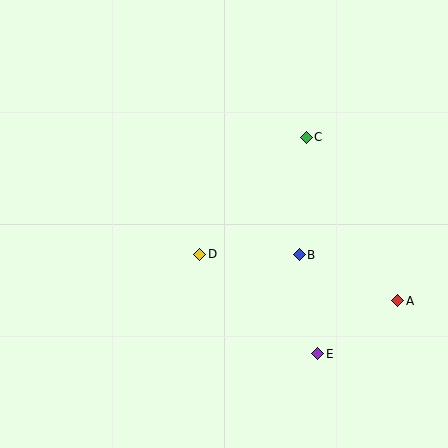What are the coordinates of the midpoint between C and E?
The midpoint between C and E is at (312, 246).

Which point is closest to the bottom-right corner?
Point A is closest to the bottom-right corner.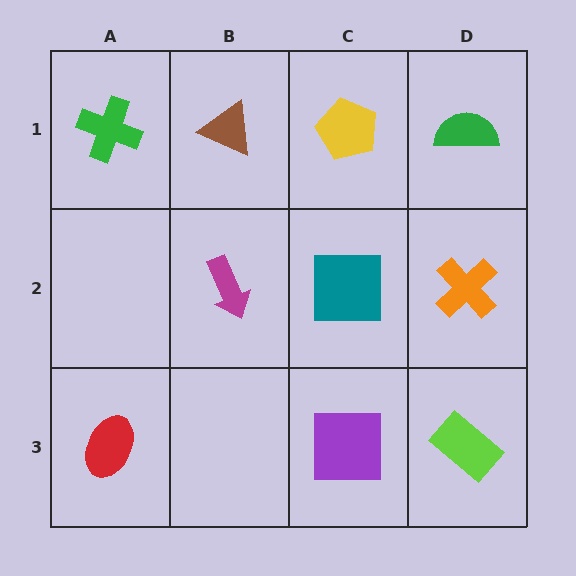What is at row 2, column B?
A magenta arrow.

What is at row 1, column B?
A brown triangle.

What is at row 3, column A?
A red ellipse.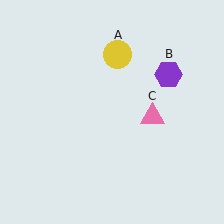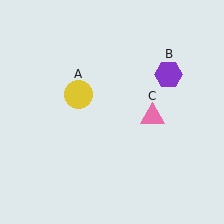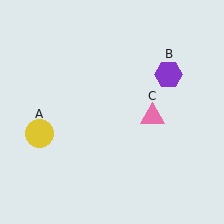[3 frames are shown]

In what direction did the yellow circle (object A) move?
The yellow circle (object A) moved down and to the left.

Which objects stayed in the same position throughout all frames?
Purple hexagon (object B) and pink triangle (object C) remained stationary.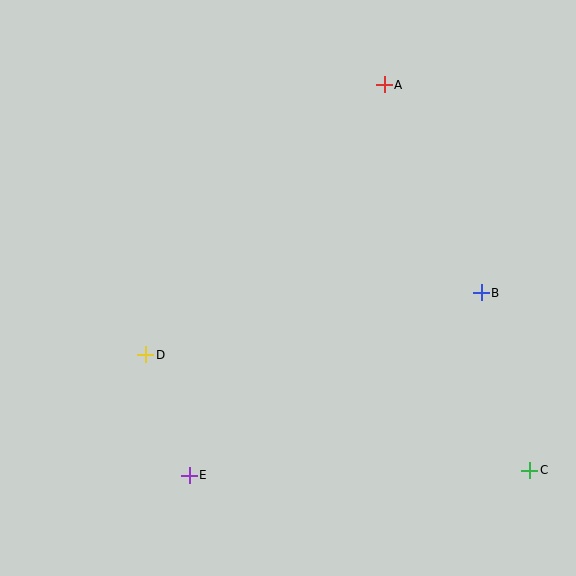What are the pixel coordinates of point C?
Point C is at (530, 470).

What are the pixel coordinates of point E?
Point E is at (189, 475).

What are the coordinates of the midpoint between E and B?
The midpoint between E and B is at (335, 384).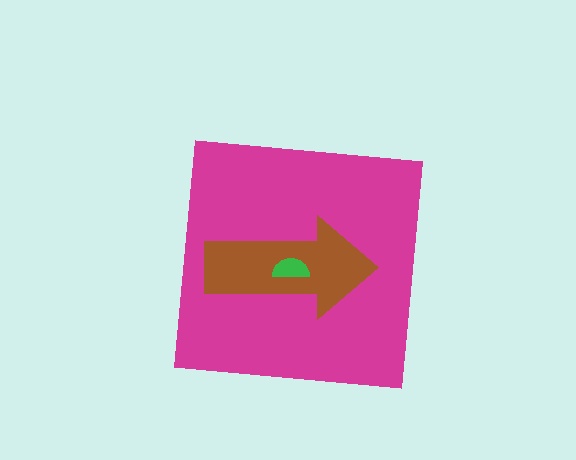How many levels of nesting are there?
3.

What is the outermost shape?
The magenta square.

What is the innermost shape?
The green semicircle.